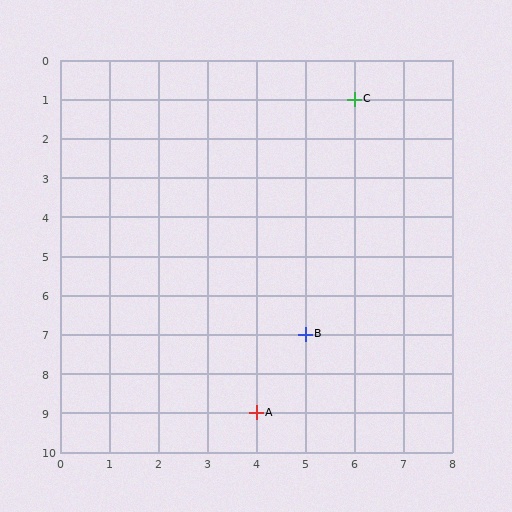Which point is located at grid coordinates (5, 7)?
Point B is at (5, 7).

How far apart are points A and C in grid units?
Points A and C are 2 columns and 8 rows apart (about 8.2 grid units diagonally).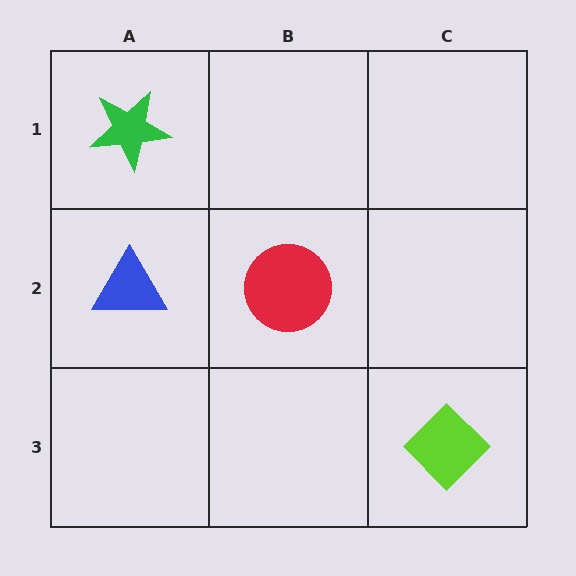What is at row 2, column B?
A red circle.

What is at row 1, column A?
A green star.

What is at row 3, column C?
A lime diamond.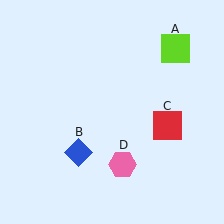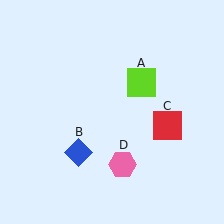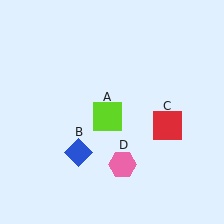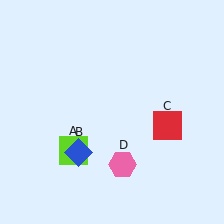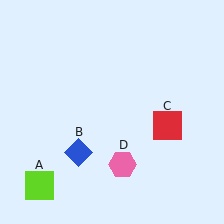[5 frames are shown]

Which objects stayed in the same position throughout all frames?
Blue diamond (object B) and red square (object C) and pink hexagon (object D) remained stationary.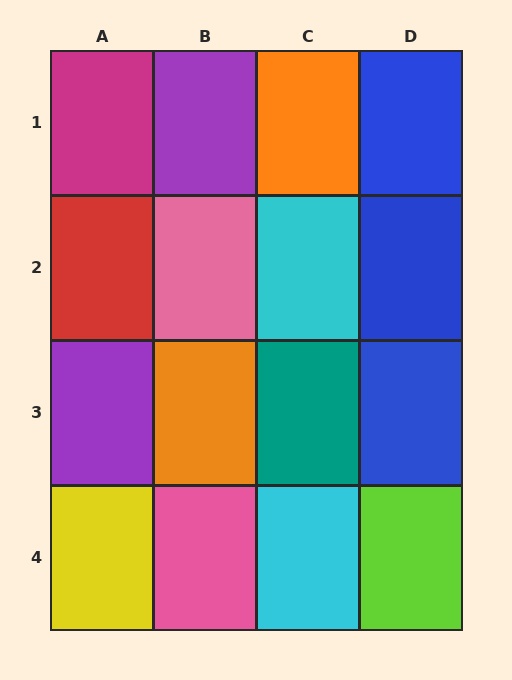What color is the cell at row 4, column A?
Yellow.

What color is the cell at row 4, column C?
Cyan.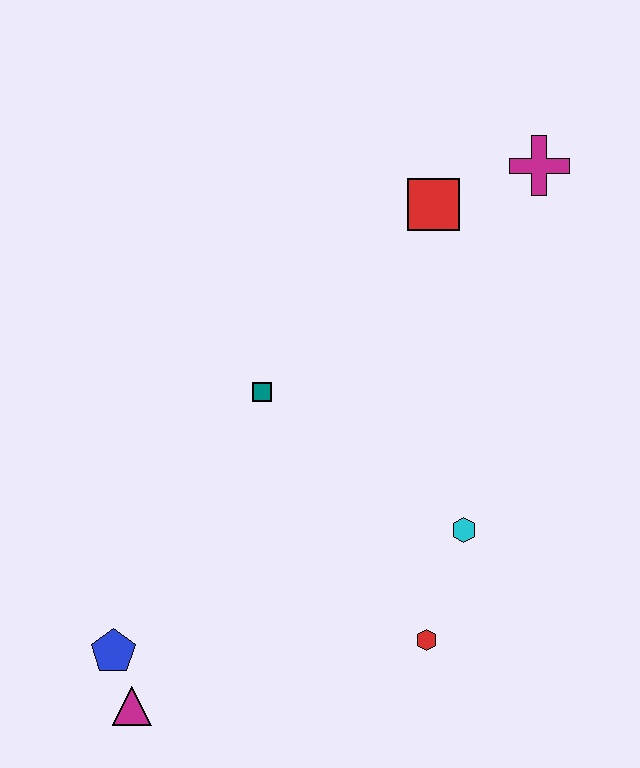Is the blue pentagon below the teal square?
Yes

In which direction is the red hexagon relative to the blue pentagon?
The red hexagon is to the right of the blue pentagon.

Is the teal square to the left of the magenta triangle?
No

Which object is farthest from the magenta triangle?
The magenta cross is farthest from the magenta triangle.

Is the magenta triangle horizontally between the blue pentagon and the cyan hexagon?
Yes